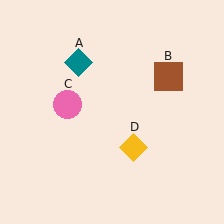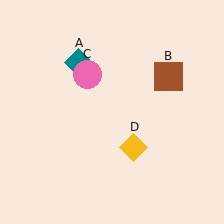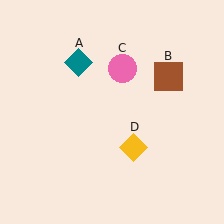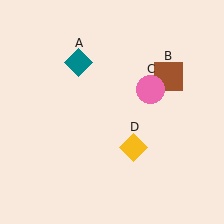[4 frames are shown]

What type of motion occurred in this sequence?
The pink circle (object C) rotated clockwise around the center of the scene.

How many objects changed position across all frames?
1 object changed position: pink circle (object C).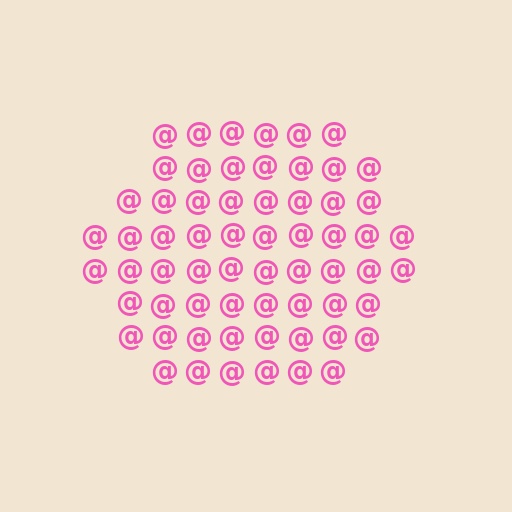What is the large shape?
The large shape is a hexagon.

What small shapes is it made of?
It is made of small at signs.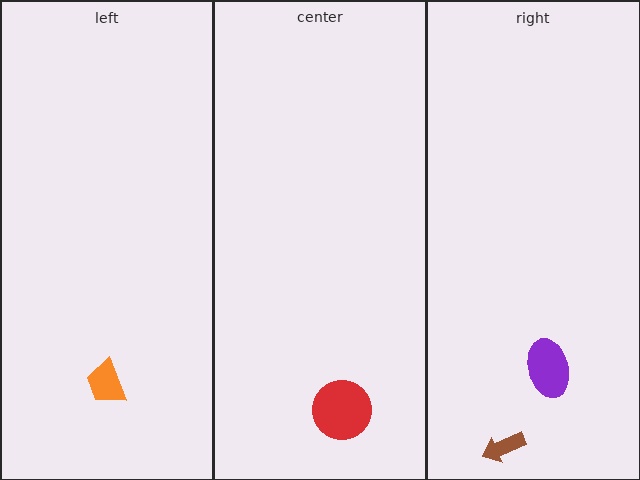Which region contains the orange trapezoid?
The left region.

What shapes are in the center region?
The red circle.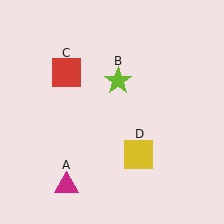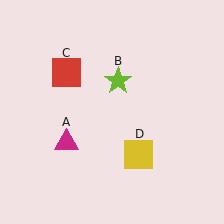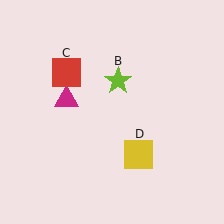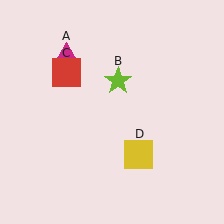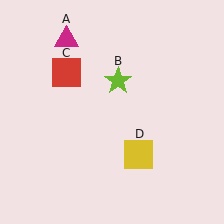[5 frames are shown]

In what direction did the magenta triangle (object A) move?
The magenta triangle (object A) moved up.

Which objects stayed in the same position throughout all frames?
Lime star (object B) and red square (object C) and yellow square (object D) remained stationary.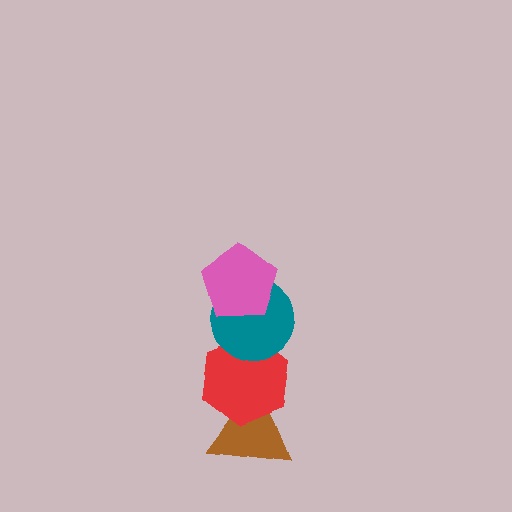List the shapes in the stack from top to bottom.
From top to bottom: the pink pentagon, the teal circle, the red hexagon, the brown triangle.